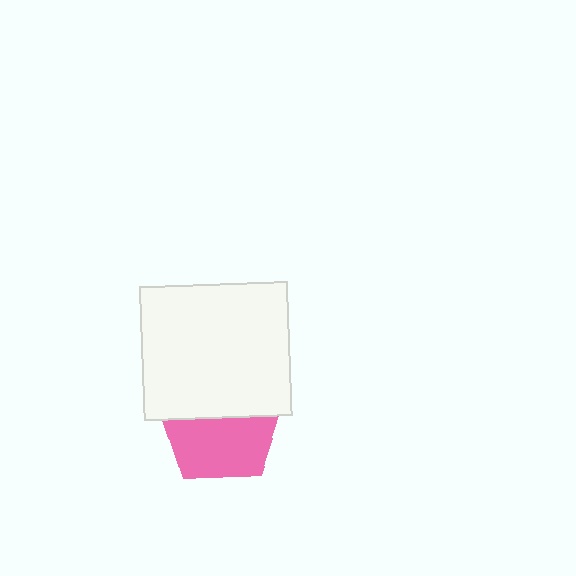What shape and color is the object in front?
The object in front is a white rectangle.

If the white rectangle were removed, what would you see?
You would see the complete pink pentagon.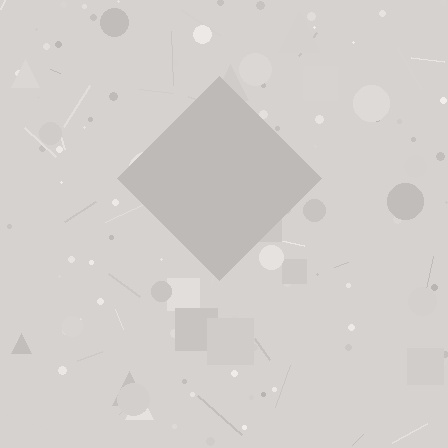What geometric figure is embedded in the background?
A diamond is embedded in the background.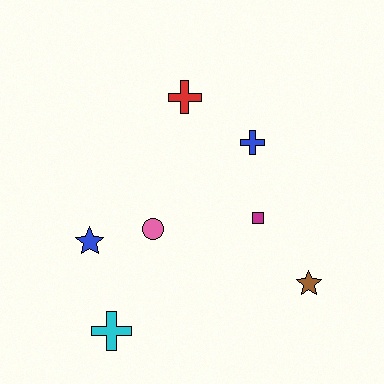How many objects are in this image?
There are 7 objects.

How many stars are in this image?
There are 2 stars.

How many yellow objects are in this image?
There are no yellow objects.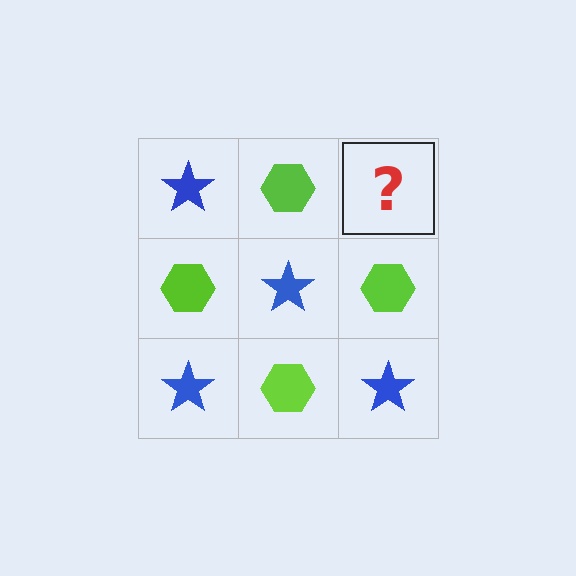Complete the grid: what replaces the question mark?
The question mark should be replaced with a blue star.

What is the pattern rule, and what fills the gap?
The rule is that it alternates blue star and lime hexagon in a checkerboard pattern. The gap should be filled with a blue star.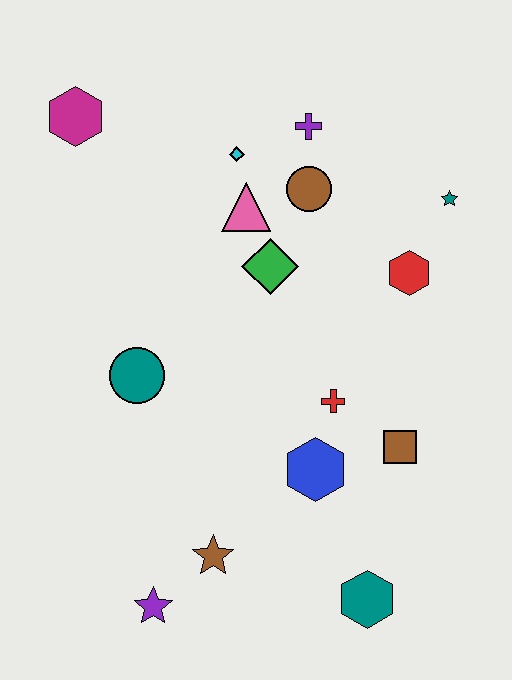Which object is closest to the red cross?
The blue hexagon is closest to the red cross.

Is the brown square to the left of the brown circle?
No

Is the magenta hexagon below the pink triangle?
No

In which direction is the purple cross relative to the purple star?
The purple cross is above the purple star.